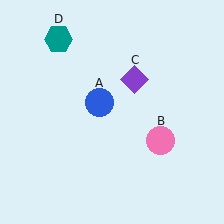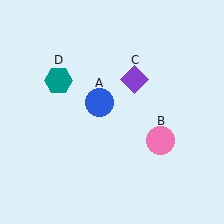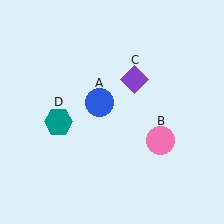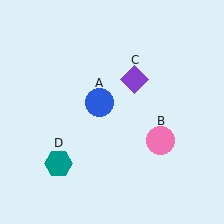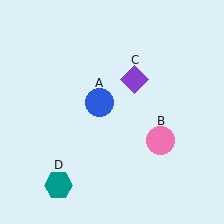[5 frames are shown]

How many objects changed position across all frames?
1 object changed position: teal hexagon (object D).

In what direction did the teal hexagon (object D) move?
The teal hexagon (object D) moved down.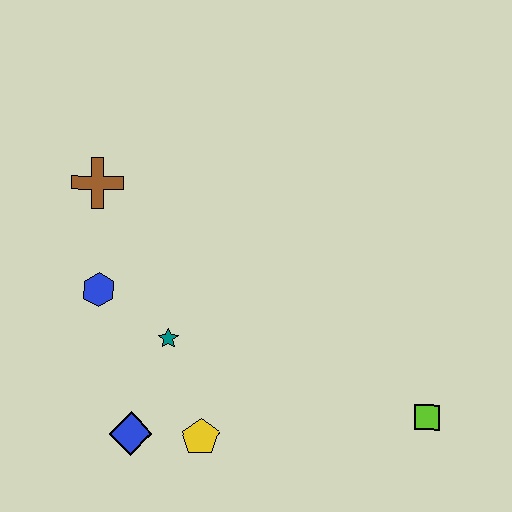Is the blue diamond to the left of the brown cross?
No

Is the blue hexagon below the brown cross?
Yes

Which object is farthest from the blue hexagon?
The lime square is farthest from the blue hexagon.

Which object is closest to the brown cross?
The blue hexagon is closest to the brown cross.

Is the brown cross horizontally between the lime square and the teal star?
No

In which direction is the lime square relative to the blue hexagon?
The lime square is to the right of the blue hexagon.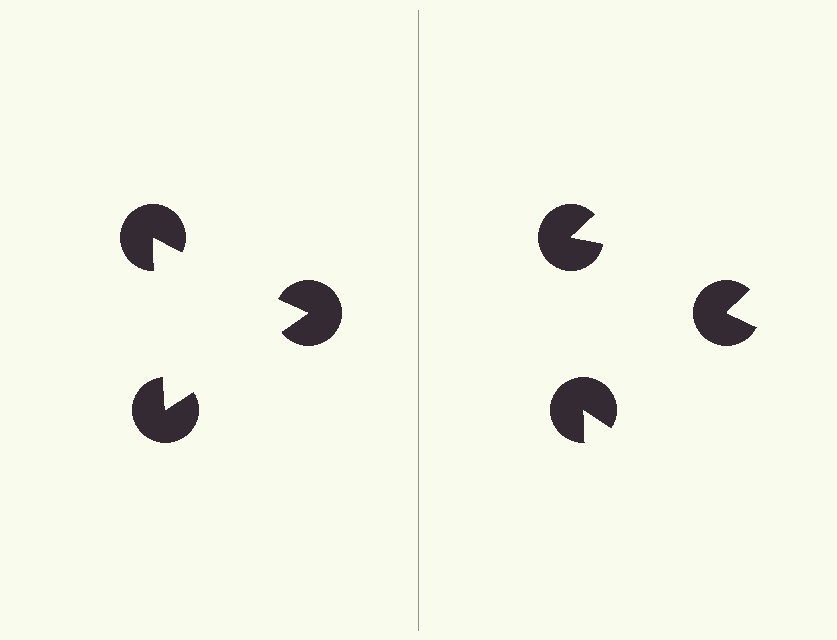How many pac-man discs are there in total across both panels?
6 — 3 on each side.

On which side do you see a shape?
An illusory triangle appears on the left side. On the right side the wedge cuts are rotated, so no coherent shape forms.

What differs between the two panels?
The pac-man discs are positioned identically on both sides; only the wedge orientations differ. On the left they align to a triangle; on the right they are misaligned.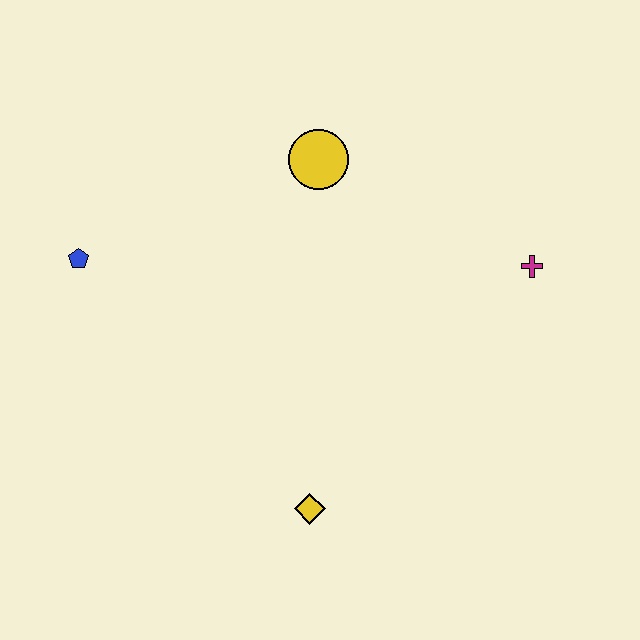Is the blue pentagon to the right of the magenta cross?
No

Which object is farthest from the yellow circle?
The yellow diamond is farthest from the yellow circle.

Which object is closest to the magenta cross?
The yellow circle is closest to the magenta cross.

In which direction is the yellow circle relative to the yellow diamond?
The yellow circle is above the yellow diamond.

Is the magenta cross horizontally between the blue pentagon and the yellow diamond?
No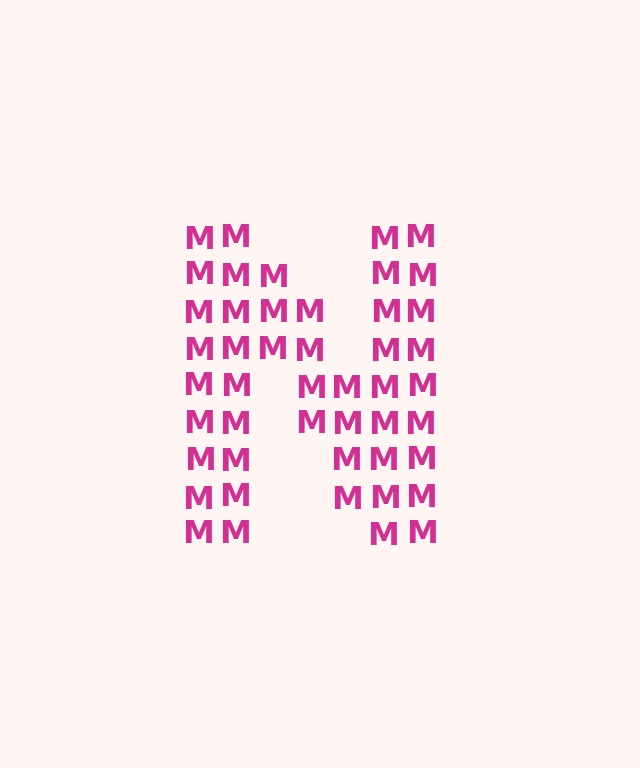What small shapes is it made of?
It is made of small letter M's.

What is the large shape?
The large shape is the letter N.